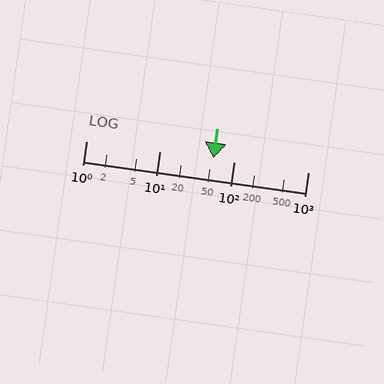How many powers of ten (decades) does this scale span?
The scale spans 3 decades, from 1 to 1000.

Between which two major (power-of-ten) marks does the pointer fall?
The pointer is between 10 and 100.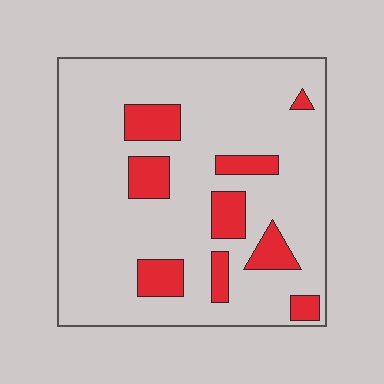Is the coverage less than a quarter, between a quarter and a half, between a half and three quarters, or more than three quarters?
Less than a quarter.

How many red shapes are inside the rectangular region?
9.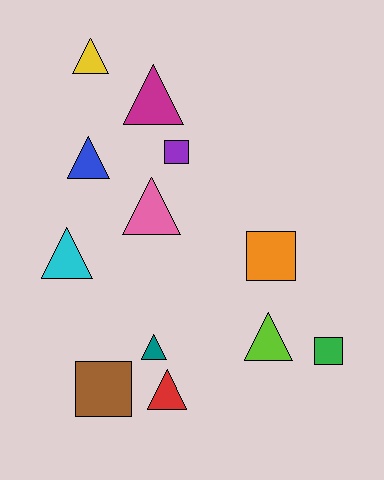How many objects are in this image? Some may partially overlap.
There are 12 objects.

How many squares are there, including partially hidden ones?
There are 4 squares.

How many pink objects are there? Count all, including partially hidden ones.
There is 1 pink object.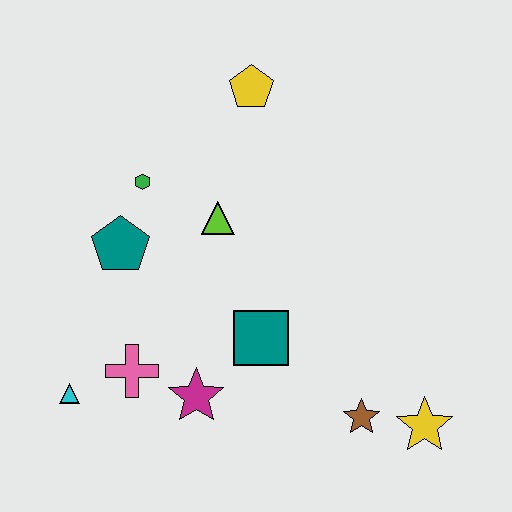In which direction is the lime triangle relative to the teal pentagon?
The lime triangle is to the right of the teal pentagon.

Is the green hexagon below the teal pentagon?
No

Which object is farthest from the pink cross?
The yellow pentagon is farthest from the pink cross.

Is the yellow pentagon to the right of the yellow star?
No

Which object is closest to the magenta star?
The pink cross is closest to the magenta star.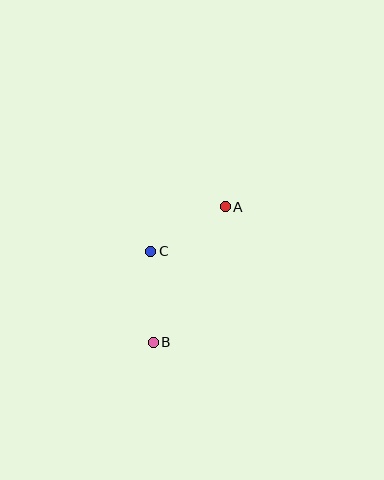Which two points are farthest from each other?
Points A and B are farthest from each other.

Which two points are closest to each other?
Points A and C are closest to each other.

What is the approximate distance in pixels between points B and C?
The distance between B and C is approximately 91 pixels.